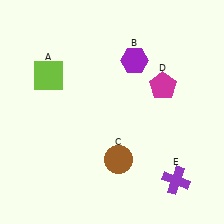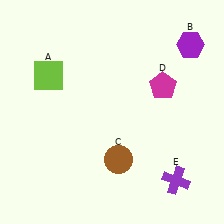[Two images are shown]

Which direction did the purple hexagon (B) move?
The purple hexagon (B) moved right.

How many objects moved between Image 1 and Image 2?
1 object moved between the two images.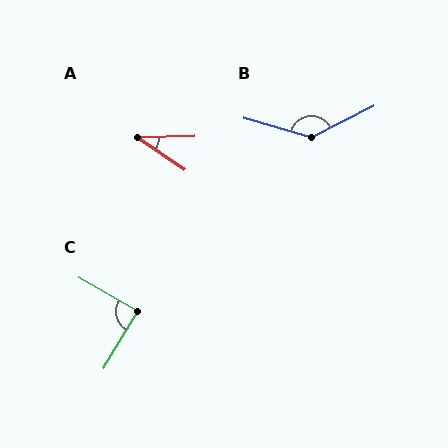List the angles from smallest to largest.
A (36°), C (89°), B (137°).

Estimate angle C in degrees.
Approximately 89 degrees.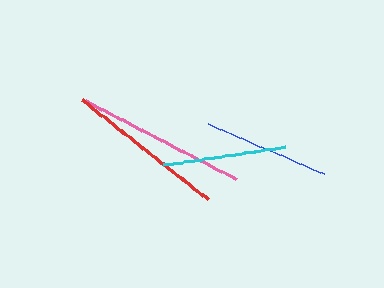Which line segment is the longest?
The pink line is the longest at approximately 171 pixels.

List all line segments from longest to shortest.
From longest to shortest: pink, red, blue, cyan.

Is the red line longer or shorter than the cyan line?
The red line is longer than the cyan line.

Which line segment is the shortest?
The cyan line is the shortest at approximately 124 pixels.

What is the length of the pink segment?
The pink segment is approximately 171 pixels long.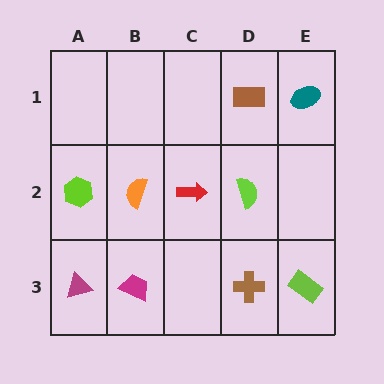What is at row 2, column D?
A lime semicircle.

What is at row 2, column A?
A lime hexagon.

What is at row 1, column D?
A brown rectangle.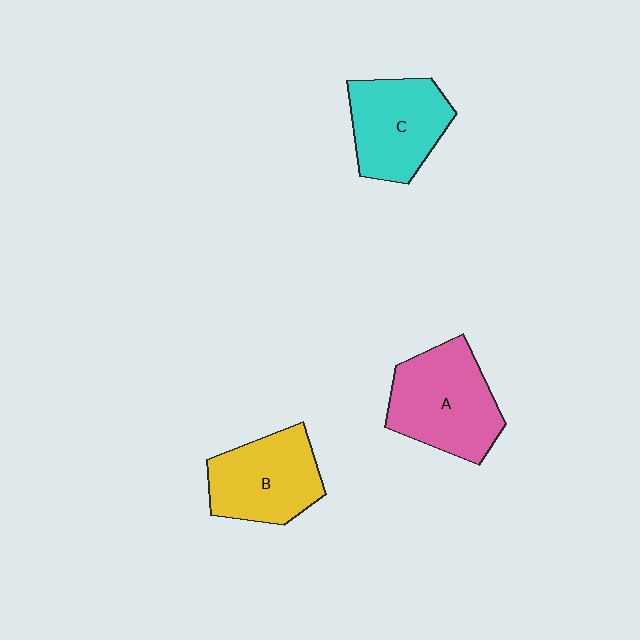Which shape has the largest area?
Shape A (pink).